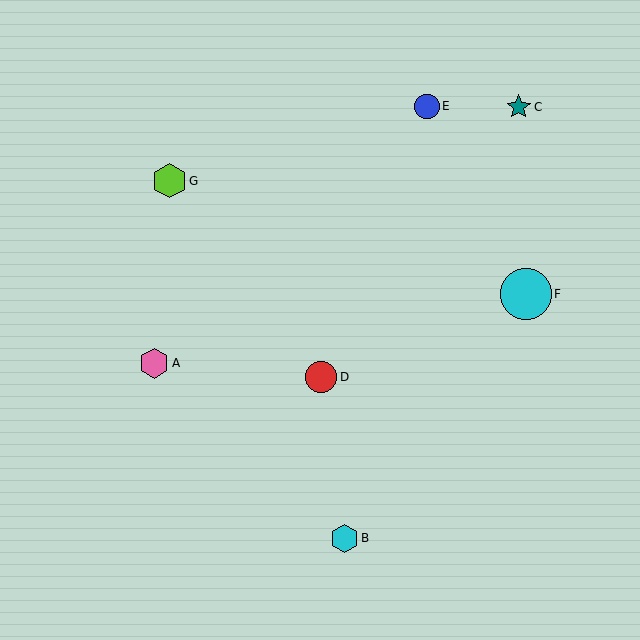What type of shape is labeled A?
Shape A is a pink hexagon.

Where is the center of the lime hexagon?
The center of the lime hexagon is at (170, 181).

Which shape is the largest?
The cyan circle (labeled F) is the largest.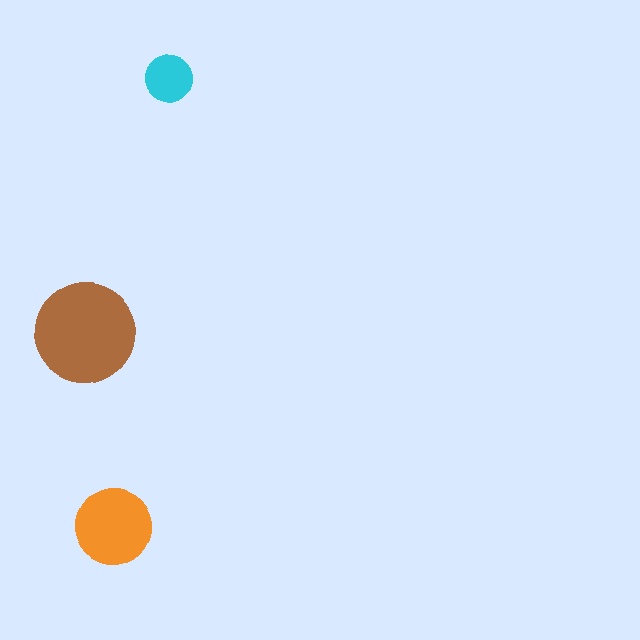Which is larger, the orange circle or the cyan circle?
The orange one.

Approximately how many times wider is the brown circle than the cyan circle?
About 2 times wider.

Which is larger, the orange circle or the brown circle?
The brown one.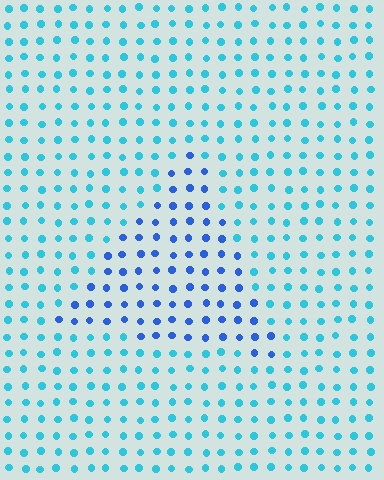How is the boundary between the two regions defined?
The boundary is defined purely by a slight shift in hue (about 36 degrees). Spacing, size, and orientation are identical on both sides.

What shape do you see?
I see a triangle.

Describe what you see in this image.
The image is filled with small cyan elements in a uniform arrangement. A triangle-shaped region is visible where the elements are tinted to a slightly different hue, forming a subtle color boundary.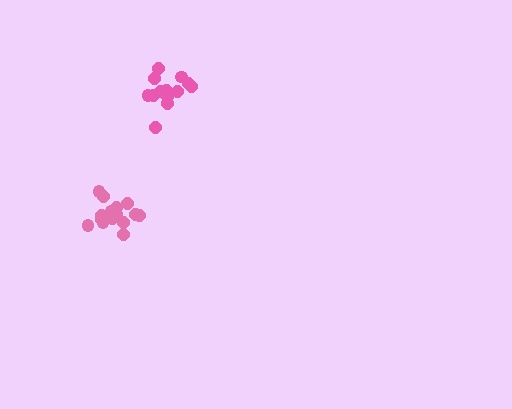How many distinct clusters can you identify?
There are 2 distinct clusters.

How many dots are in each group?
Group 1: 14 dots, Group 2: 15 dots (29 total).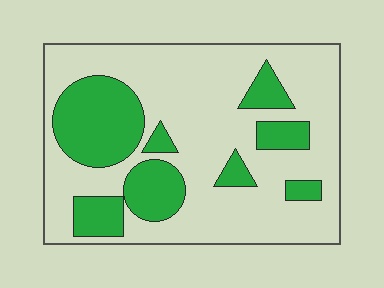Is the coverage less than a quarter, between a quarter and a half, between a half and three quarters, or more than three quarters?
Between a quarter and a half.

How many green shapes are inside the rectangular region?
8.